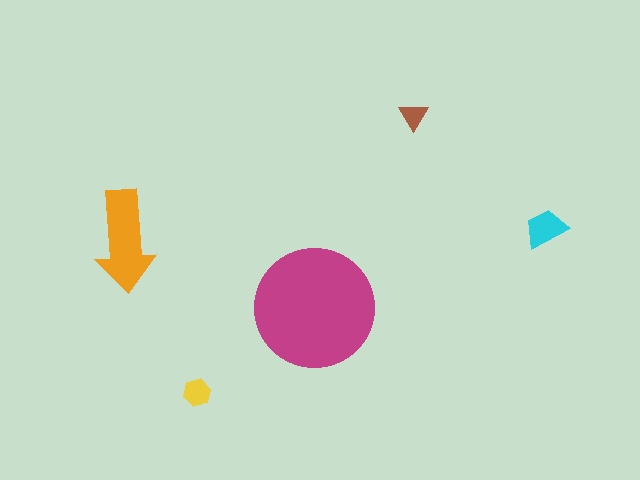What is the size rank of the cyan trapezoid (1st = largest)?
3rd.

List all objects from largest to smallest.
The magenta circle, the orange arrow, the cyan trapezoid, the yellow hexagon, the brown triangle.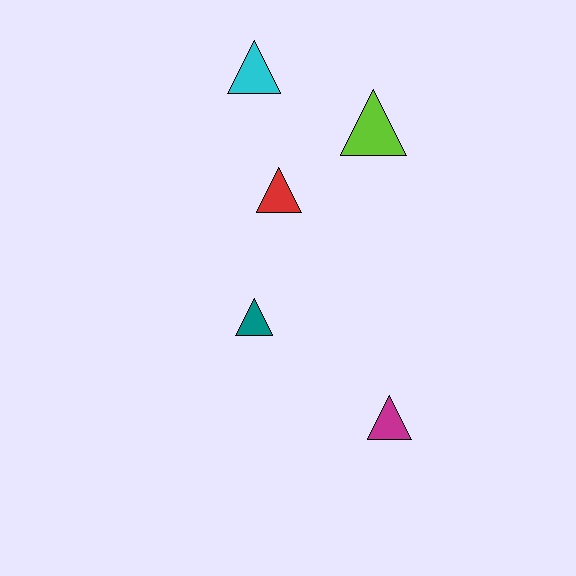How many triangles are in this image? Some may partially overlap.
There are 5 triangles.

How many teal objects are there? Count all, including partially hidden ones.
There is 1 teal object.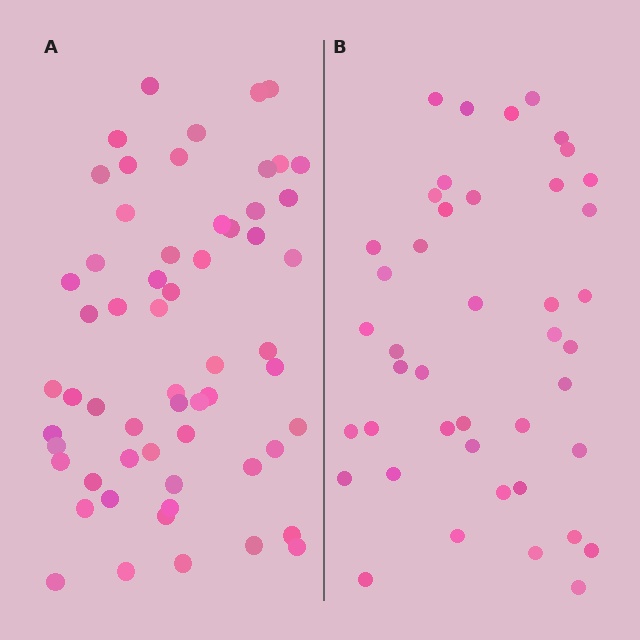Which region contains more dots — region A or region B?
Region A (the left region) has more dots.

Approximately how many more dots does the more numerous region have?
Region A has approximately 15 more dots than region B.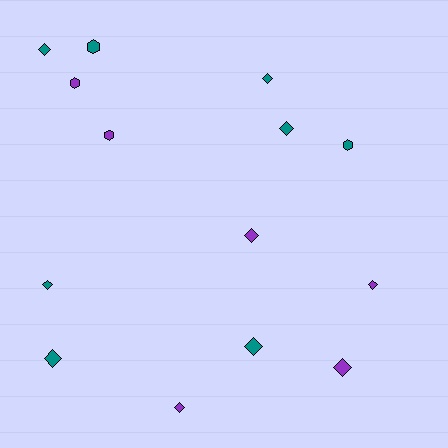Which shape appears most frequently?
Diamond, with 10 objects.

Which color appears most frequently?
Teal, with 8 objects.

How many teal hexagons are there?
There are 2 teal hexagons.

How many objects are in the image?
There are 14 objects.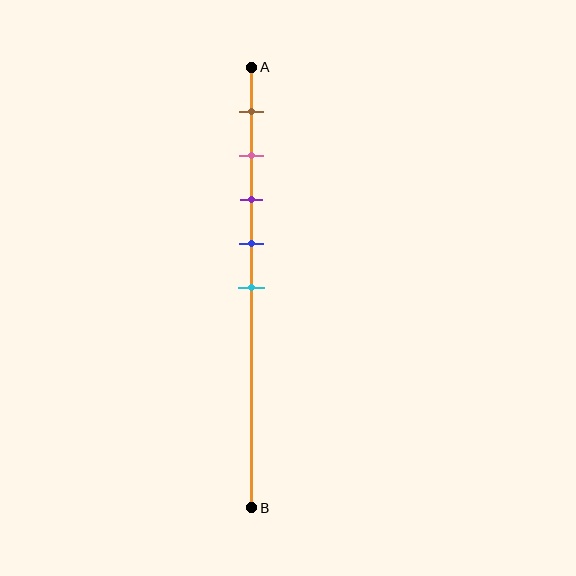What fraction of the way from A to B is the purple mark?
The purple mark is approximately 30% (0.3) of the way from A to B.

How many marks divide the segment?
There are 5 marks dividing the segment.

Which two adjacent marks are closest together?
The pink and purple marks are the closest adjacent pair.